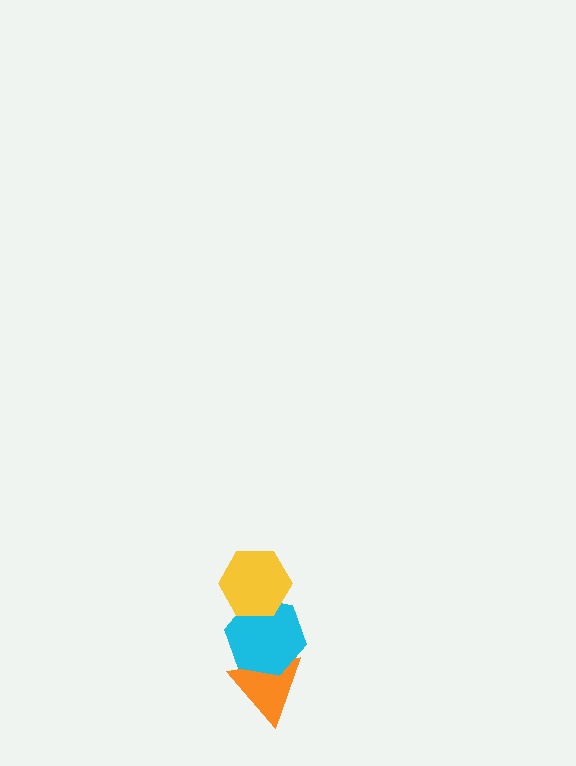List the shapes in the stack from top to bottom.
From top to bottom: the yellow hexagon, the cyan hexagon, the orange triangle.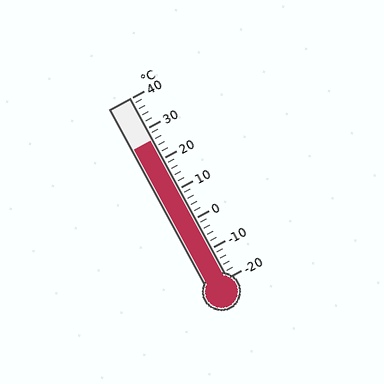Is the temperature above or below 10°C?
The temperature is above 10°C.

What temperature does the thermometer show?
The thermometer shows approximately 26°C.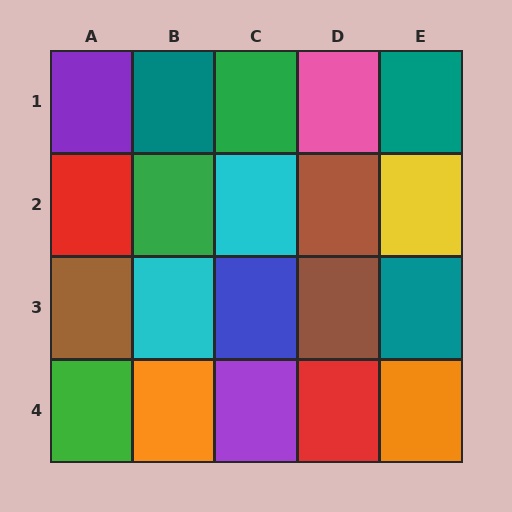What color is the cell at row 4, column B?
Orange.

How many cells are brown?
3 cells are brown.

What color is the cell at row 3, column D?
Brown.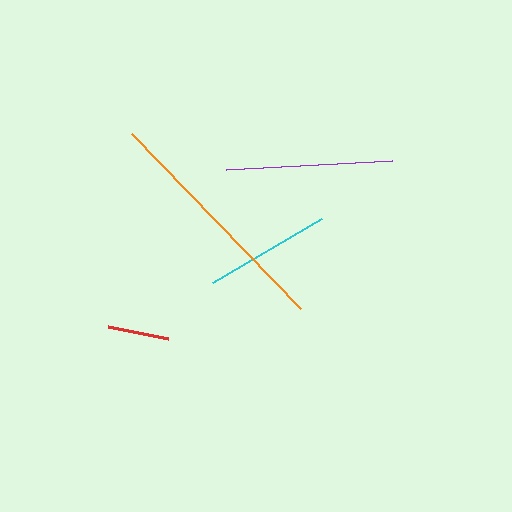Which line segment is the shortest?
The red line is the shortest at approximately 61 pixels.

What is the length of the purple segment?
The purple segment is approximately 166 pixels long.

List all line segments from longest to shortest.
From longest to shortest: orange, purple, cyan, red.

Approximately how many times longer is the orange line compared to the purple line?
The orange line is approximately 1.5 times the length of the purple line.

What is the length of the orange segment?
The orange segment is approximately 244 pixels long.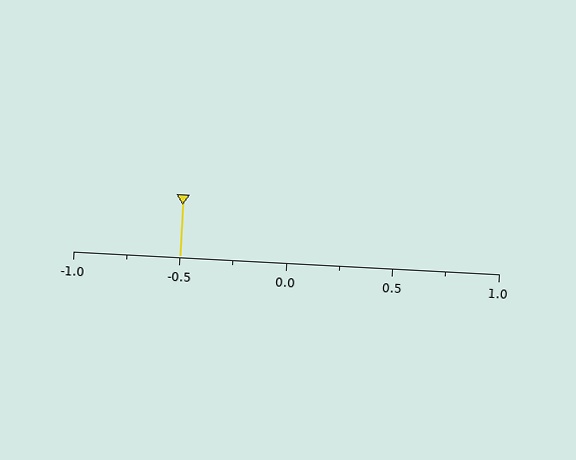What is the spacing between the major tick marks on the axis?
The major ticks are spaced 0.5 apart.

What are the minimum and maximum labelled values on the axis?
The axis runs from -1.0 to 1.0.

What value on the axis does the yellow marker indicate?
The marker indicates approximately -0.5.